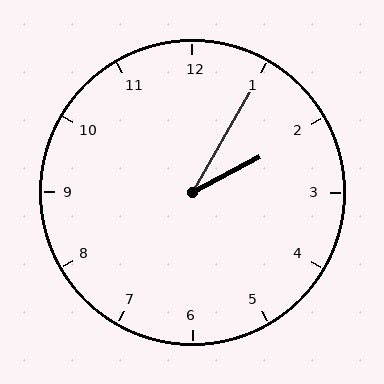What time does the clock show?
2:05.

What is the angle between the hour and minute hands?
Approximately 32 degrees.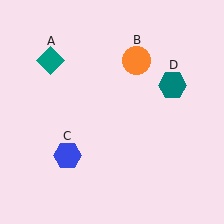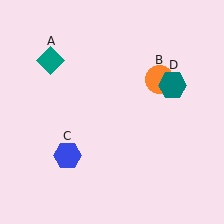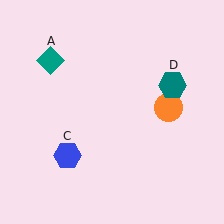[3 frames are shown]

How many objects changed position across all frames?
1 object changed position: orange circle (object B).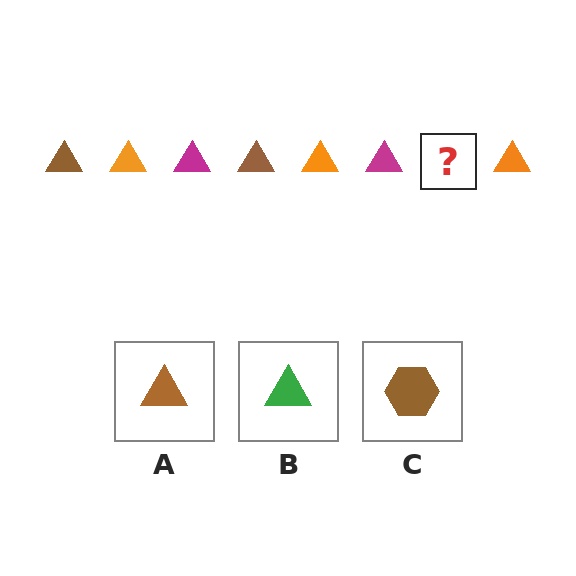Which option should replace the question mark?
Option A.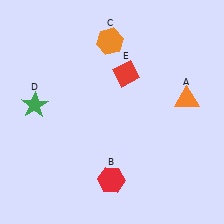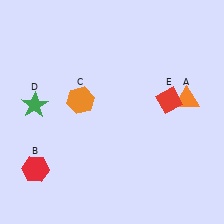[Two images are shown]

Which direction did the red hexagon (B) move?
The red hexagon (B) moved left.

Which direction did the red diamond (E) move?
The red diamond (E) moved right.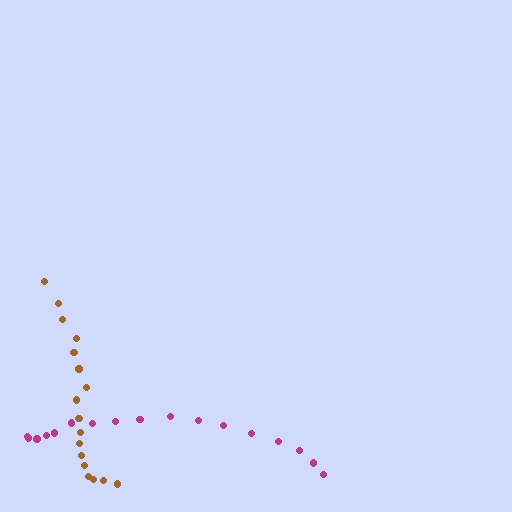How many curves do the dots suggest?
There are 2 distinct paths.